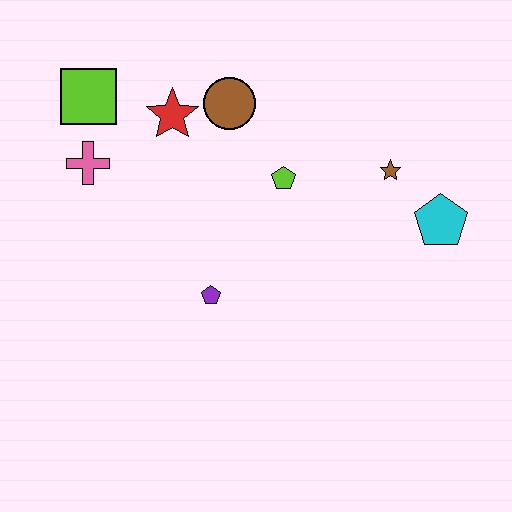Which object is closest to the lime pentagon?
The brown circle is closest to the lime pentagon.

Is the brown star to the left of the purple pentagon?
No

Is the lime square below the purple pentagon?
No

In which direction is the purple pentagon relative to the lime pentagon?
The purple pentagon is below the lime pentagon.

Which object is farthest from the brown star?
The lime square is farthest from the brown star.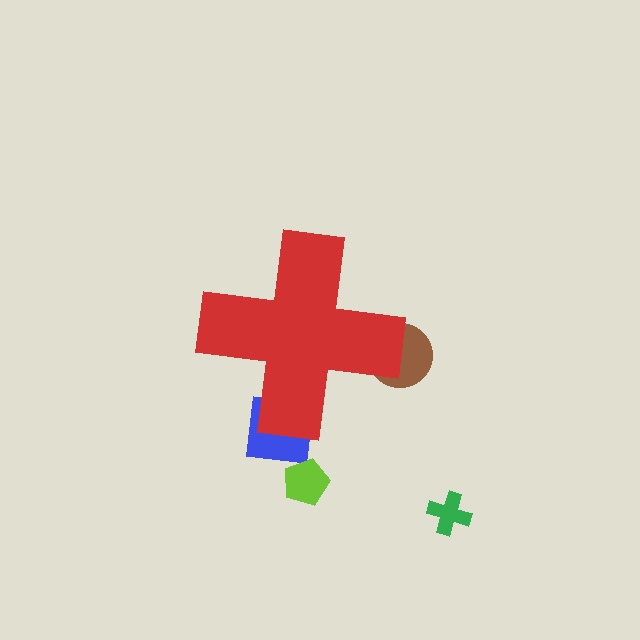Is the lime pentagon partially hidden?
No, the lime pentagon is fully visible.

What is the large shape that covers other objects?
A red cross.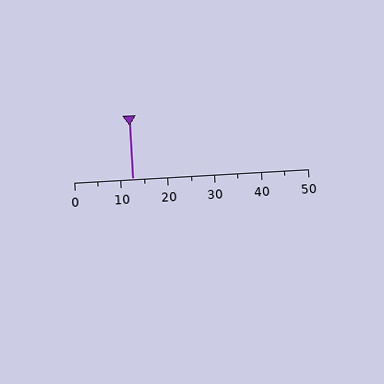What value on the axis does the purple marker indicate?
The marker indicates approximately 12.5.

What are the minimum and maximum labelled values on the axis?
The axis runs from 0 to 50.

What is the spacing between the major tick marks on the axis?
The major ticks are spaced 10 apart.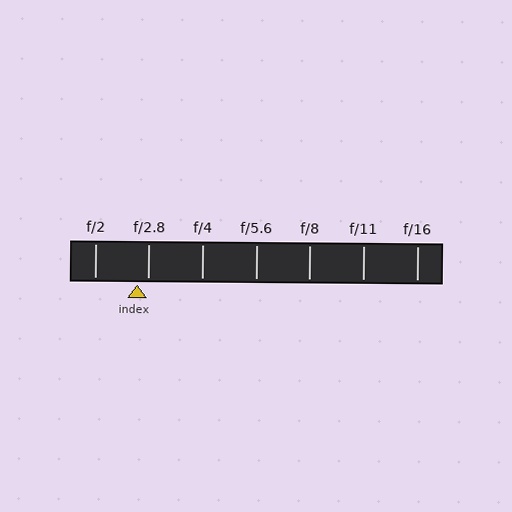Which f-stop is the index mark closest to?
The index mark is closest to f/2.8.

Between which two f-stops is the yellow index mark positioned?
The index mark is between f/2 and f/2.8.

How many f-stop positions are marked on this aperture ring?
There are 7 f-stop positions marked.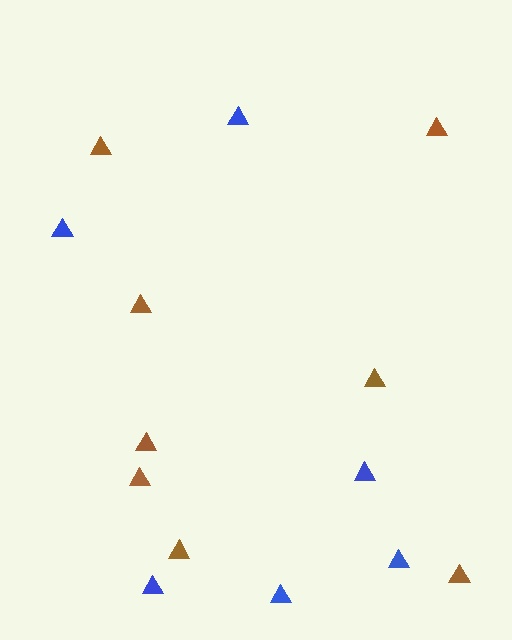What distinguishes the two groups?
There are 2 groups: one group of blue triangles (6) and one group of brown triangles (8).